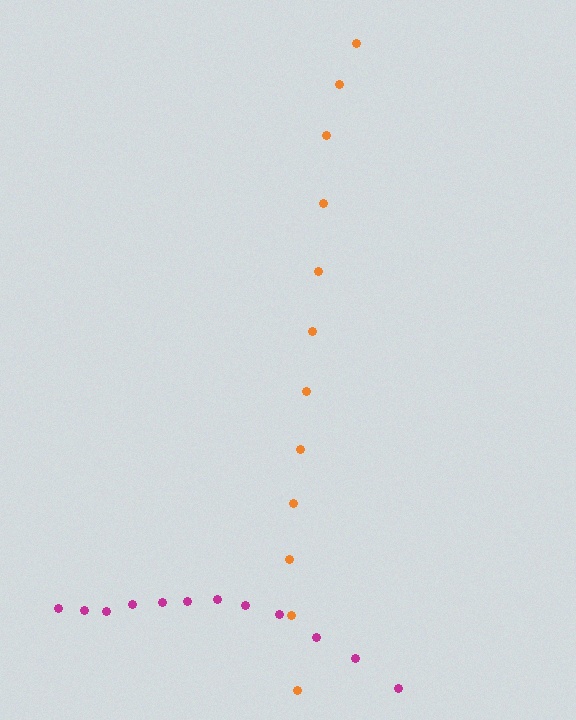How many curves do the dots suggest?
There are 2 distinct paths.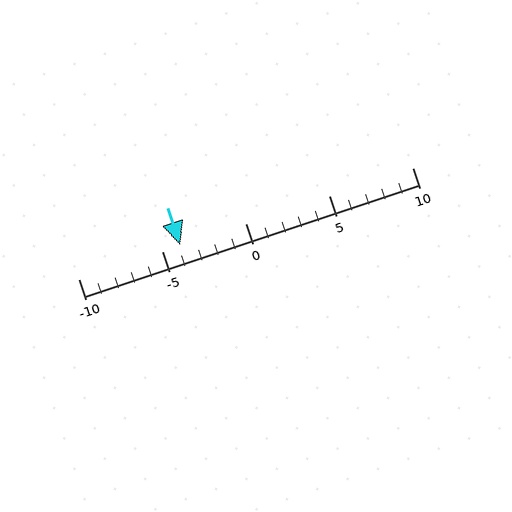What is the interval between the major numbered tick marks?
The major tick marks are spaced 5 units apart.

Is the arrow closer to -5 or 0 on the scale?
The arrow is closer to -5.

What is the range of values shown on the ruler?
The ruler shows values from -10 to 10.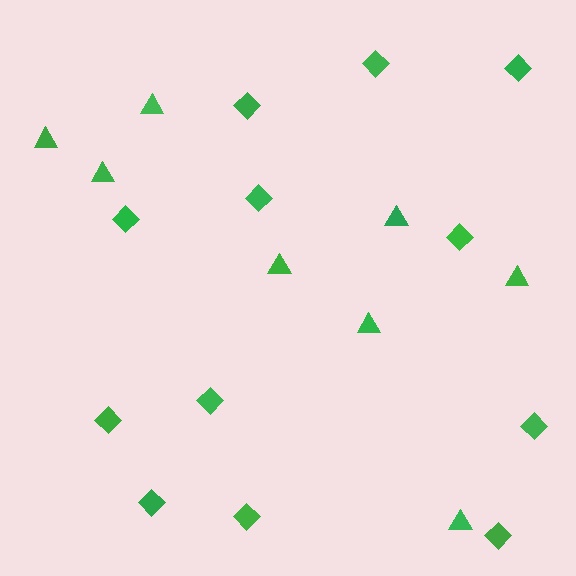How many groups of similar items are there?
There are 2 groups: one group of triangles (8) and one group of diamonds (12).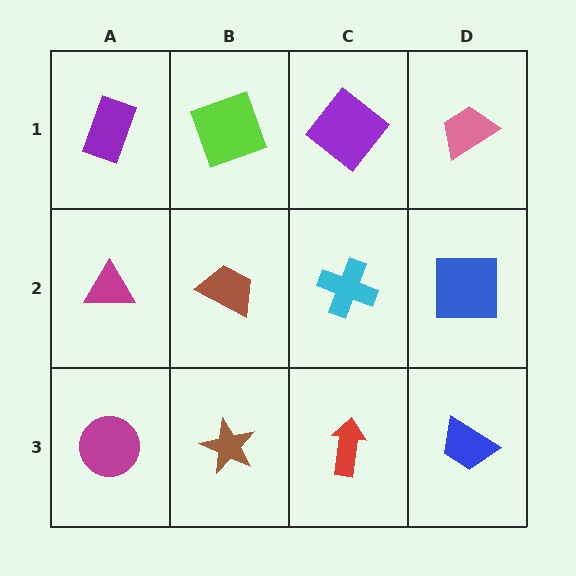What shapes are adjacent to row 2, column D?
A pink trapezoid (row 1, column D), a blue trapezoid (row 3, column D), a cyan cross (row 2, column C).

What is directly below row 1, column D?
A blue square.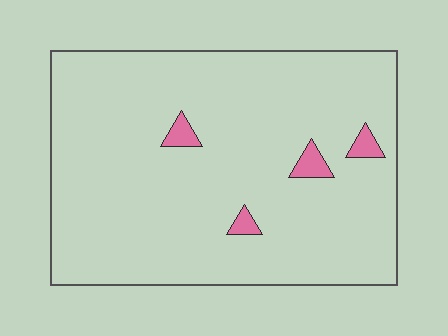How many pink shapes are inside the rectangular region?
4.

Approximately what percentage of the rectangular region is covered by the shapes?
Approximately 5%.